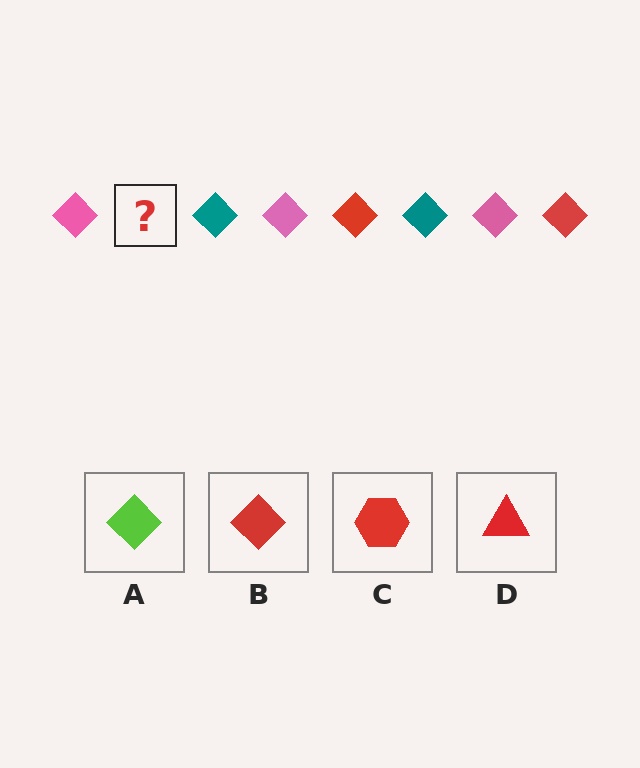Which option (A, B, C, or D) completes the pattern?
B.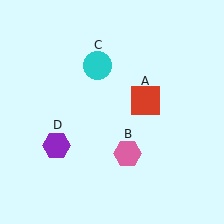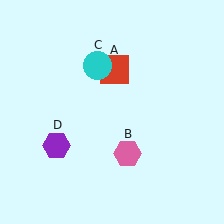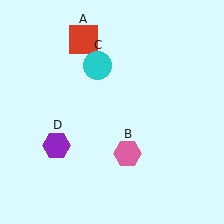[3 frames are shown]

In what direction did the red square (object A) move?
The red square (object A) moved up and to the left.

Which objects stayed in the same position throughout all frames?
Pink hexagon (object B) and cyan circle (object C) and purple hexagon (object D) remained stationary.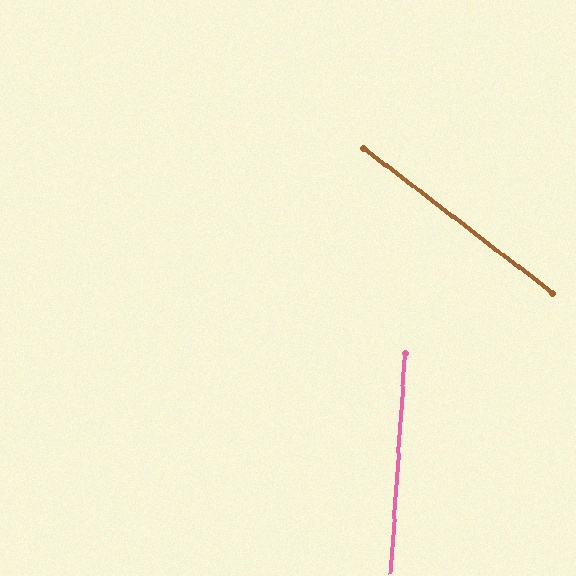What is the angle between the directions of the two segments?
Approximately 56 degrees.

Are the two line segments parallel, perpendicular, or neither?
Neither parallel nor perpendicular — they differ by about 56°.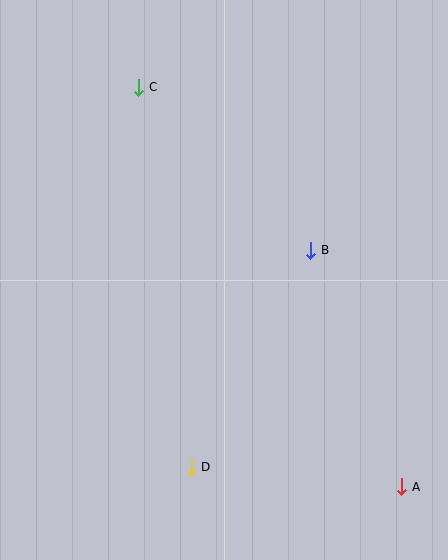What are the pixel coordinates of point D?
Point D is at (191, 467).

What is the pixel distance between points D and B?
The distance between D and B is 248 pixels.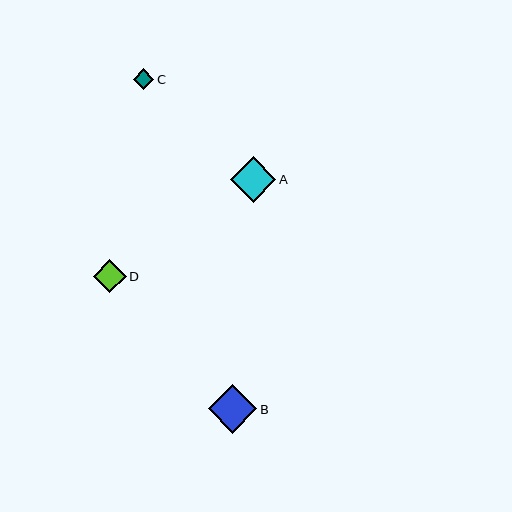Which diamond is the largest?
Diamond B is the largest with a size of approximately 49 pixels.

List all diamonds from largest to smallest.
From largest to smallest: B, A, D, C.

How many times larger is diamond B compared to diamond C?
Diamond B is approximately 2.4 times the size of diamond C.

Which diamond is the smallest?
Diamond C is the smallest with a size of approximately 20 pixels.